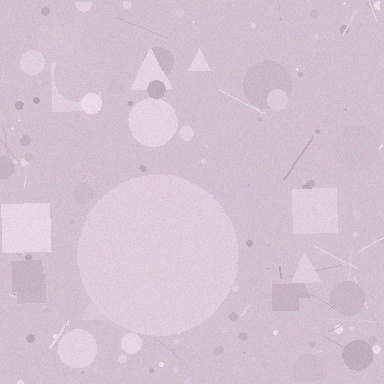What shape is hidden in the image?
A circle is hidden in the image.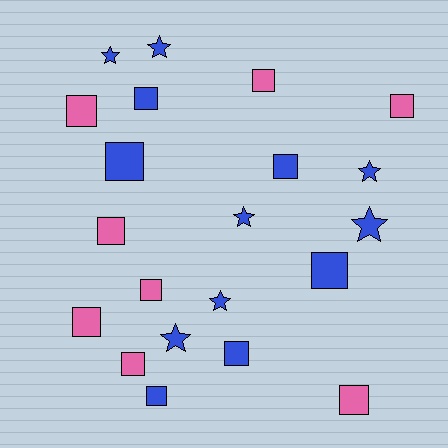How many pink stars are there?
There are no pink stars.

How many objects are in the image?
There are 21 objects.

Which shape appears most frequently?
Square, with 14 objects.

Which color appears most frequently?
Blue, with 13 objects.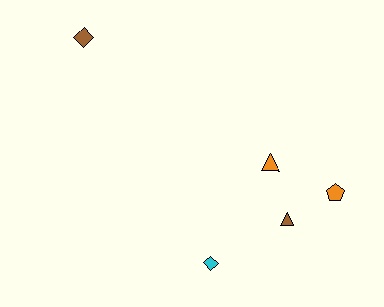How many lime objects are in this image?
There are no lime objects.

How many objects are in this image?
There are 5 objects.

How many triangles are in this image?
There are 2 triangles.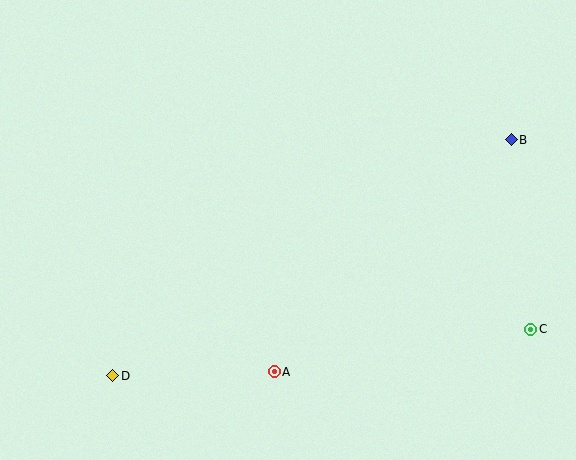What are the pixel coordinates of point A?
Point A is at (274, 372).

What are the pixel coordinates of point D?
Point D is at (113, 376).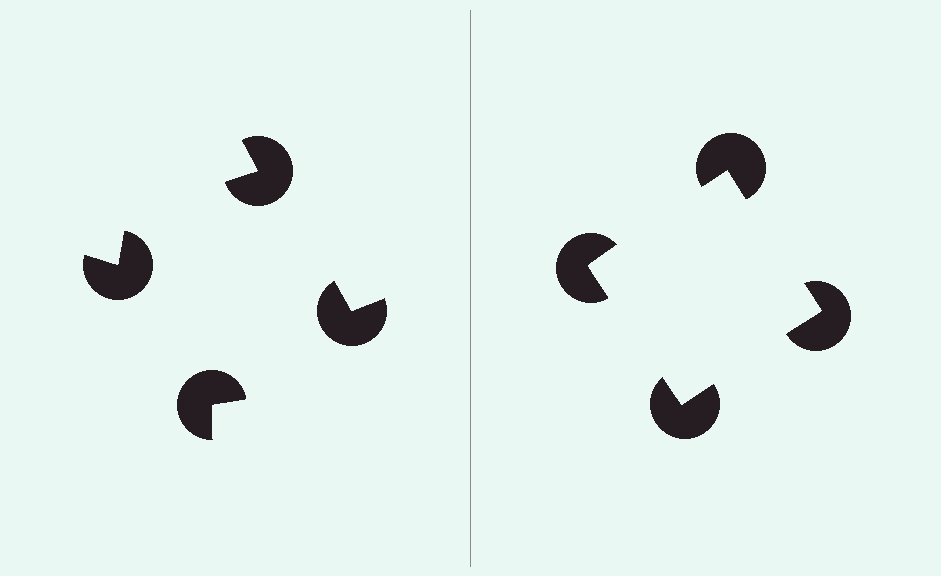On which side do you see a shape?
An illusory square appears on the right side. On the left side the wedge cuts are rotated, so no coherent shape forms.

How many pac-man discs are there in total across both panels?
8 — 4 on each side.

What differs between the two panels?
The pac-man discs are positioned identically on both sides; only the wedge orientations differ. On the right they align to a square; on the left they are misaligned.